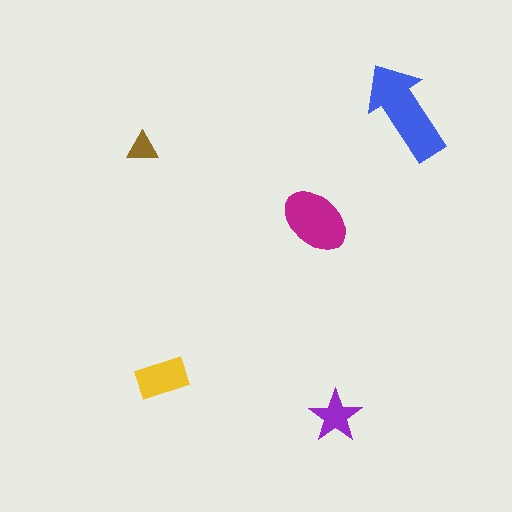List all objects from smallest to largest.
The brown triangle, the purple star, the yellow rectangle, the magenta ellipse, the blue arrow.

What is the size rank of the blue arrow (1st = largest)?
1st.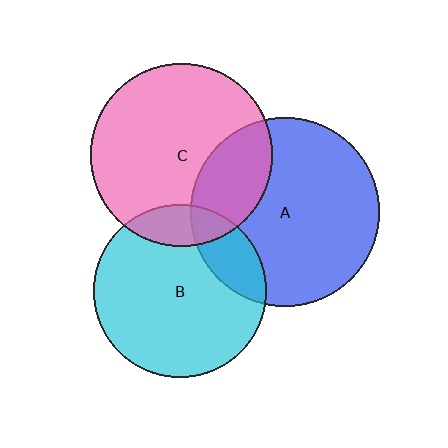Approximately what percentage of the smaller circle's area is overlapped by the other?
Approximately 15%.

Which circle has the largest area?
Circle A (blue).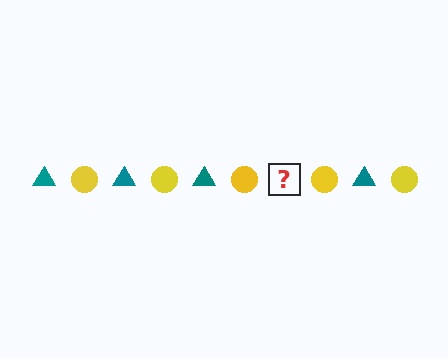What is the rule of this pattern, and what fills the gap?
The rule is that the pattern alternates between teal triangle and yellow circle. The gap should be filled with a teal triangle.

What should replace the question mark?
The question mark should be replaced with a teal triangle.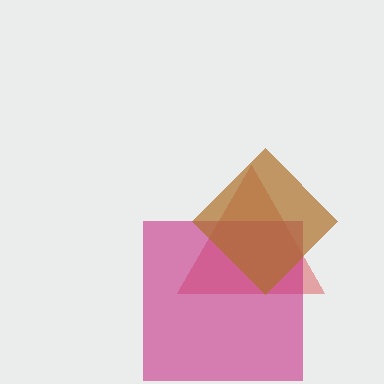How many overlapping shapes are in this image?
There are 3 overlapping shapes in the image.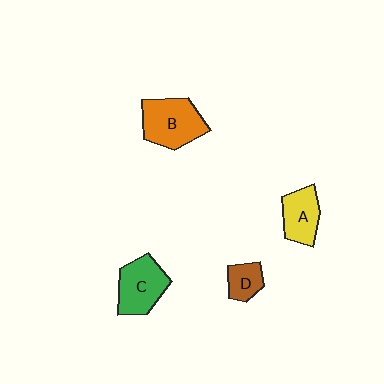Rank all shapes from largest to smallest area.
From largest to smallest: B (orange), C (green), A (yellow), D (brown).